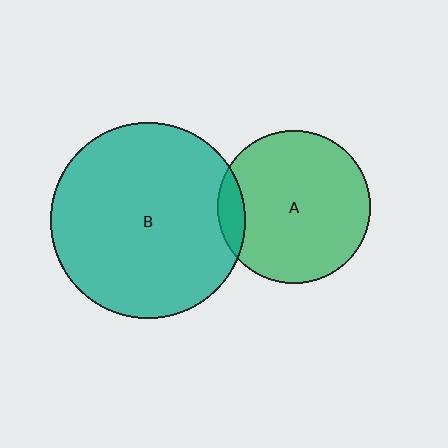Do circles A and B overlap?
Yes.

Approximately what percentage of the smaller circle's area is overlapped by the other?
Approximately 10%.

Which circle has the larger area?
Circle B (teal).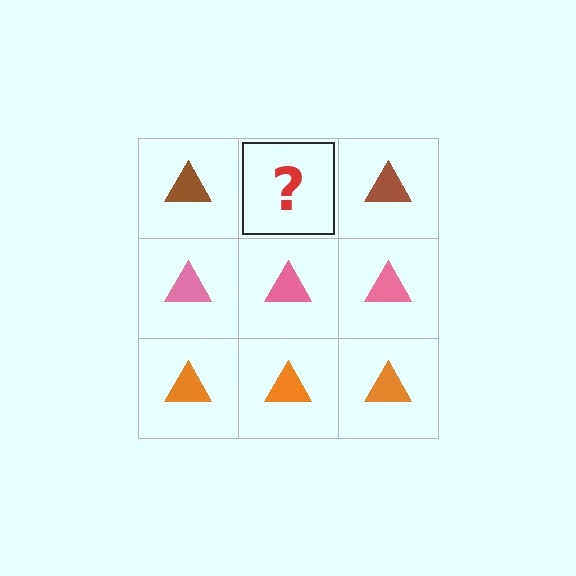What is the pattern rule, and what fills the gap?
The rule is that each row has a consistent color. The gap should be filled with a brown triangle.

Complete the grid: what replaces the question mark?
The question mark should be replaced with a brown triangle.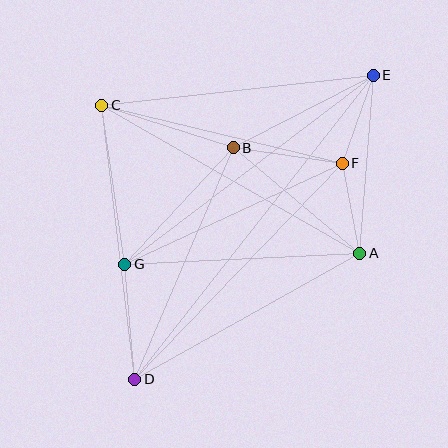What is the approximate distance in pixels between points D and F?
The distance between D and F is approximately 299 pixels.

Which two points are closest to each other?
Points A and F are closest to each other.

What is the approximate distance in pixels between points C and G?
The distance between C and G is approximately 161 pixels.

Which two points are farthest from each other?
Points D and E are farthest from each other.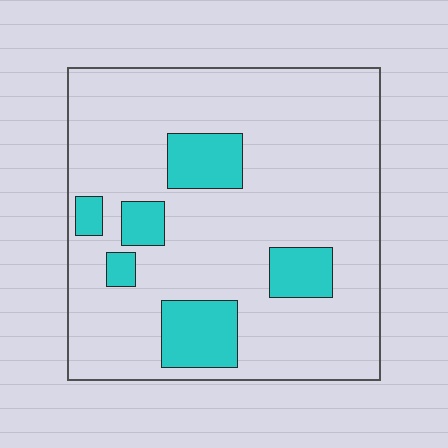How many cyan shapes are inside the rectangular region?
6.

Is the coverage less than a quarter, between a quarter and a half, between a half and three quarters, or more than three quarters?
Less than a quarter.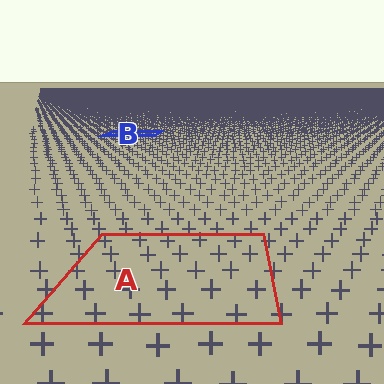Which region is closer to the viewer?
Region A is closer. The texture elements there are larger and more spread out.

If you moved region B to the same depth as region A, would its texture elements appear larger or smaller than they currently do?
They would appear larger. At a closer depth, the same texture elements are projected at a bigger on-screen size.